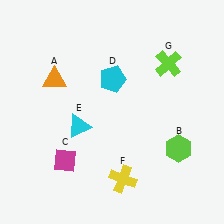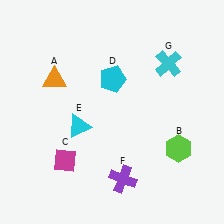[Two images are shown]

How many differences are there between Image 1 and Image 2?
There are 2 differences between the two images.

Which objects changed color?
F changed from yellow to purple. G changed from lime to cyan.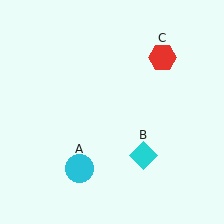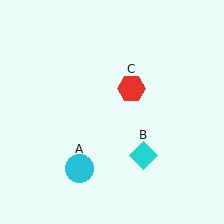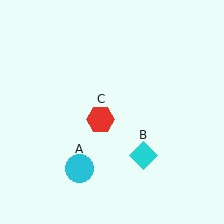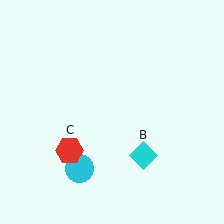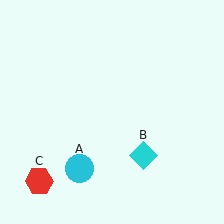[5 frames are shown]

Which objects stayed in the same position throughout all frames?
Cyan circle (object A) and cyan diamond (object B) remained stationary.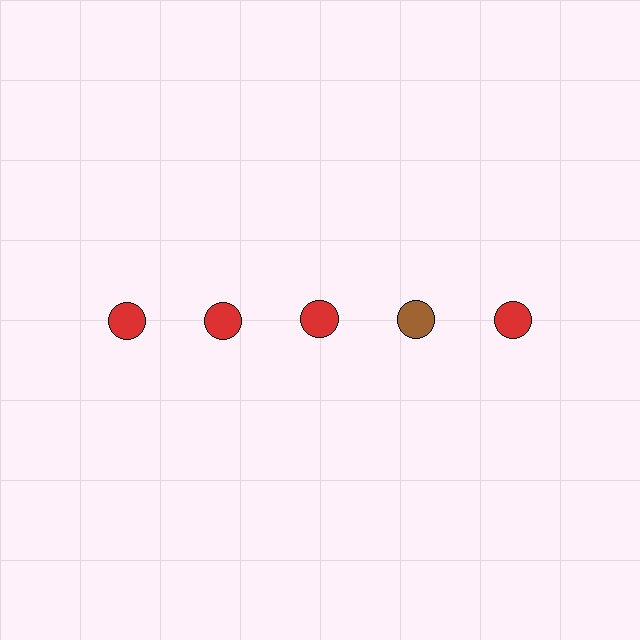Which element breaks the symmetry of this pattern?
The brown circle in the top row, second from right column breaks the symmetry. All other shapes are red circles.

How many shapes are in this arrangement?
There are 5 shapes arranged in a grid pattern.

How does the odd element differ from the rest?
It has a different color: brown instead of red.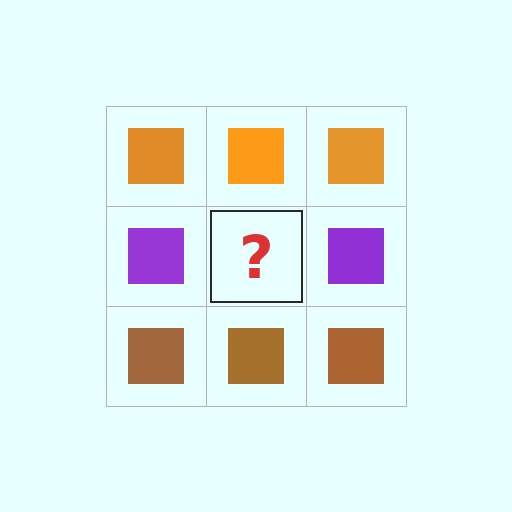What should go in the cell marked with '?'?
The missing cell should contain a purple square.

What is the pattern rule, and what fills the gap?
The rule is that each row has a consistent color. The gap should be filled with a purple square.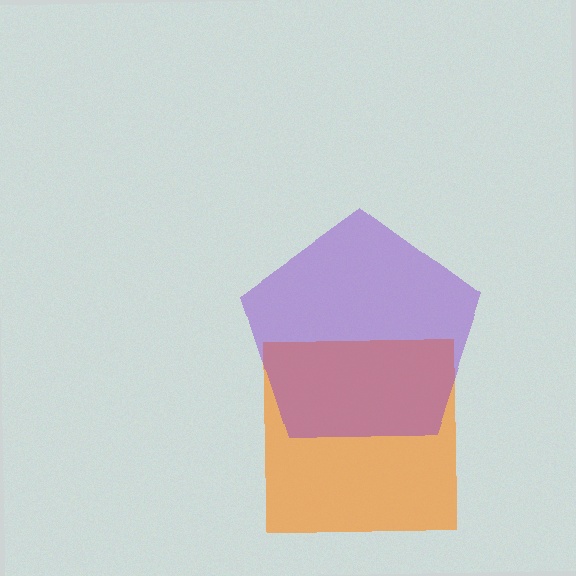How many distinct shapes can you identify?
There are 2 distinct shapes: an orange square, a purple pentagon.